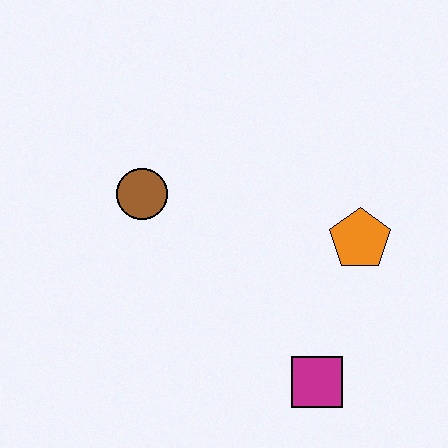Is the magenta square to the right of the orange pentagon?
No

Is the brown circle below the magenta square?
No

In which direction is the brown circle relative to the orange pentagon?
The brown circle is to the left of the orange pentagon.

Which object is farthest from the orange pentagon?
The brown circle is farthest from the orange pentagon.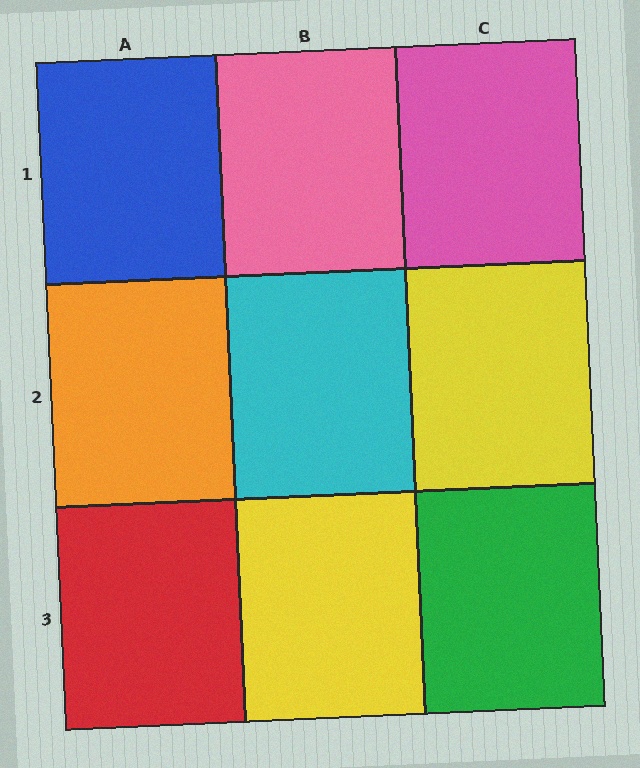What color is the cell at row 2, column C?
Yellow.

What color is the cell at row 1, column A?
Blue.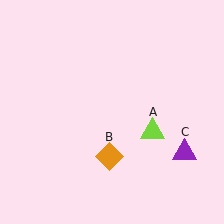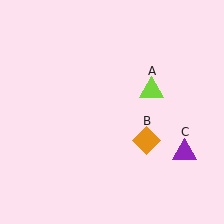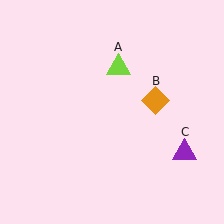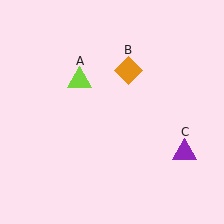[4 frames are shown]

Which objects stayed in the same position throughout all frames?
Purple triangle (object C) remained stationary.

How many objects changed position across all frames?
2 objects changed position: lime triangle (object A), orange diamond (object B).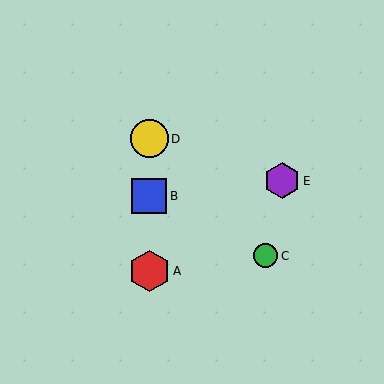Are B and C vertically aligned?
No, B is at x≈149 and C is at x≈266.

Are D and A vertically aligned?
Yes, both are at x≈149.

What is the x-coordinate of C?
Object C is at x≈266.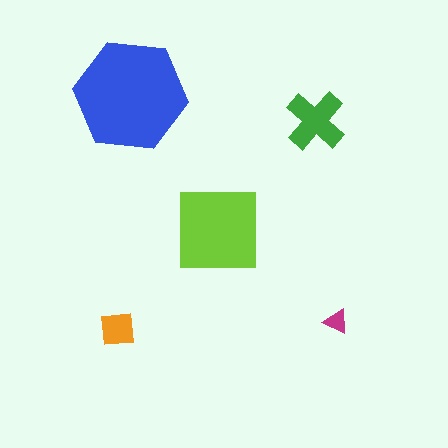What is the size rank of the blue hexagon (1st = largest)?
1st.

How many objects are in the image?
There are 5 objects in the image.